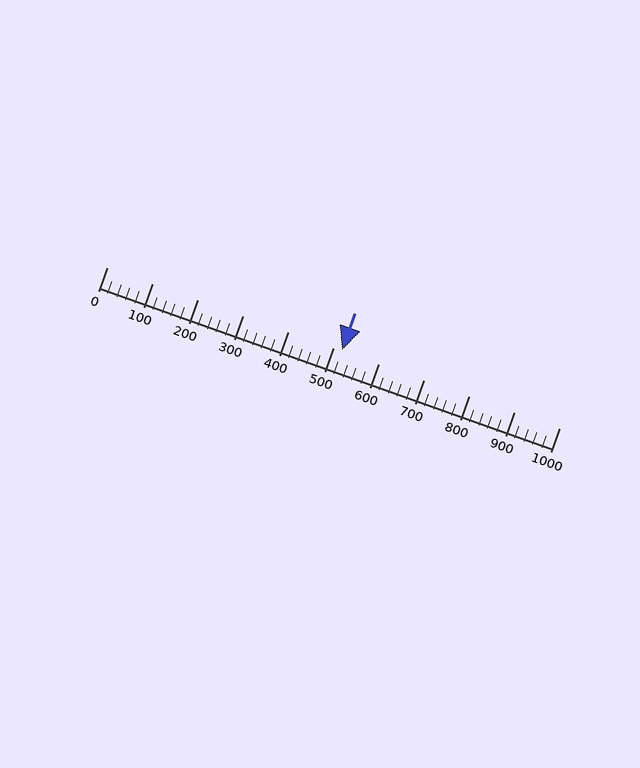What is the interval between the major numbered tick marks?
The major tick marks are spaced 100 units apart.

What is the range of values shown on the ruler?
The ruler shows values from 0 to 1000.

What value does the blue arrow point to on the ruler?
The blue arrow points to approximately 520.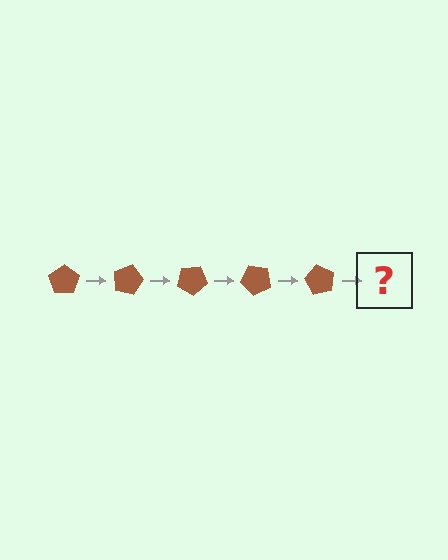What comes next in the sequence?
The next element should be a brown pentagon rotated 75 degrees.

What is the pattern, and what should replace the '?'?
The pattern is that the pentagon rotates 15 degrees each step. The '?' should be a brown pentagon rotated 75 degrees.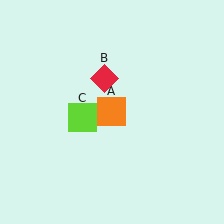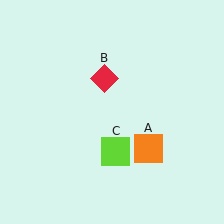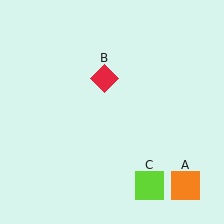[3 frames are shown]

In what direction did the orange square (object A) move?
The orange square (object A) moved down and to the right.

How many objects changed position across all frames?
2 objects changed position: orange square (object A), lime square (object C).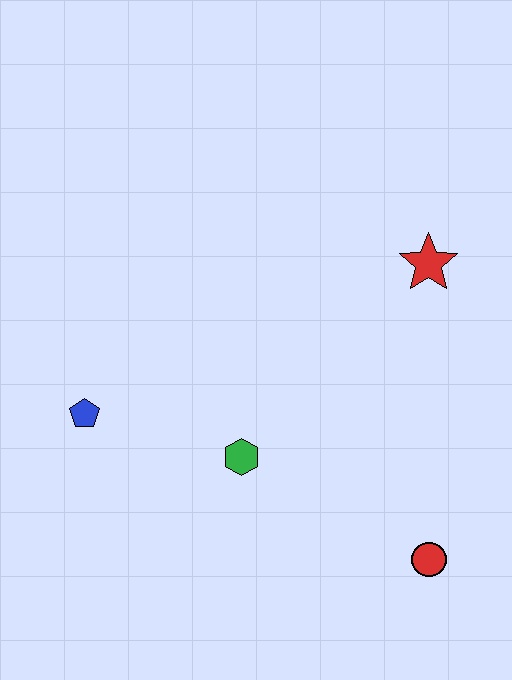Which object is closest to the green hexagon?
The blue pentagon is closest to the green hexagon.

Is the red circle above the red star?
No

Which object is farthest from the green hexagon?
The red star is farthest from the green hexagon.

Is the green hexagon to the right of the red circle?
No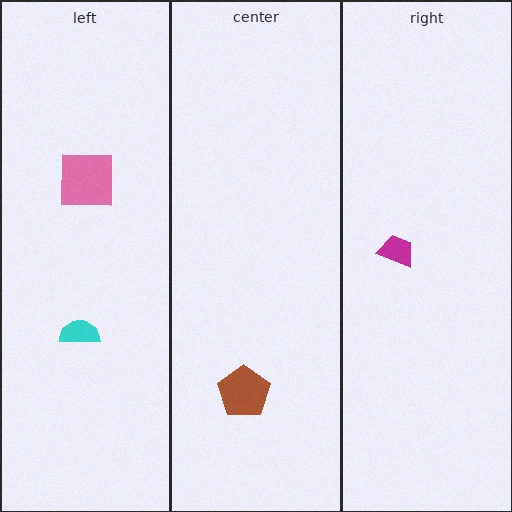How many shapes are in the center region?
1.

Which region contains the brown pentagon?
The center region.